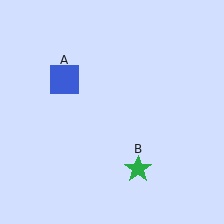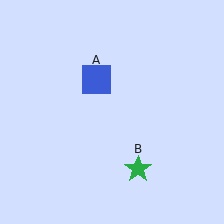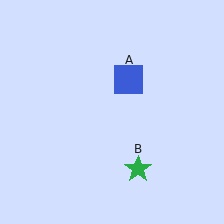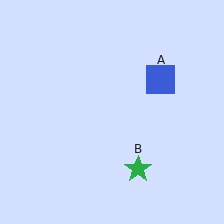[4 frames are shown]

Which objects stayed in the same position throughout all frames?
Green star (object B) remained stationary.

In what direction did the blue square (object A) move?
The blue square (object A) moved right.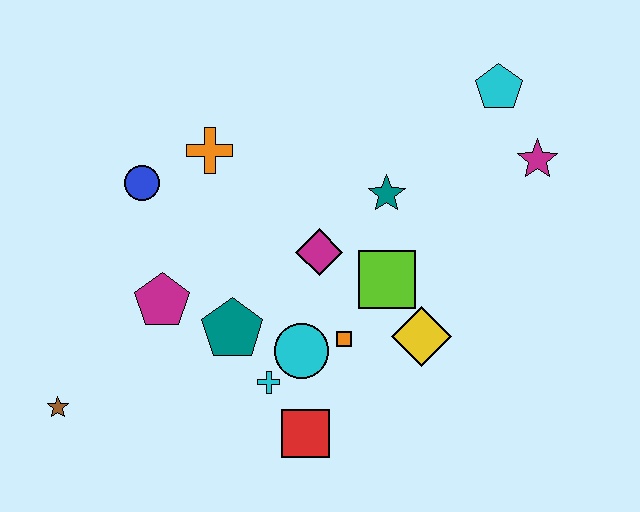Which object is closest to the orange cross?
The blue circle is closest to the orange cross.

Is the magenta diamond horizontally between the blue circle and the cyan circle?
No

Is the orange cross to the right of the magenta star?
No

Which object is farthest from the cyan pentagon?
The brown star is farthest from the cyan pentagon.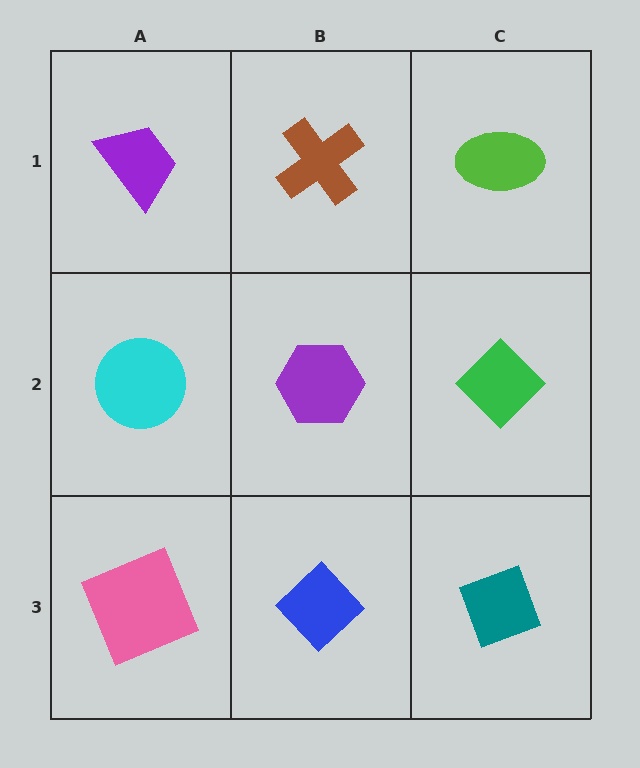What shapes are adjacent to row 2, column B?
A brown cross (row 1, column B), a blue diamond (row 3, column B), a cyan circle (row 2, column A), a green diamond (row 2, column C).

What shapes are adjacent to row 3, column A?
A cyan circle (row 2, column A), a blue diamond (row 3, column B).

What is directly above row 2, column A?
A purple trapezoid.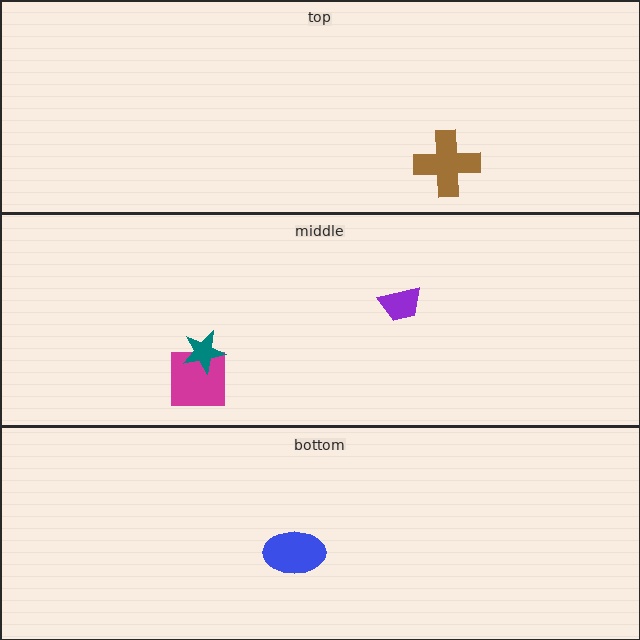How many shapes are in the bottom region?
1.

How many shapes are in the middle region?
3.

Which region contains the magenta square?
The middle region.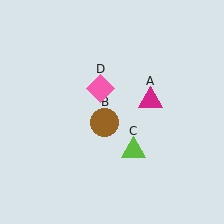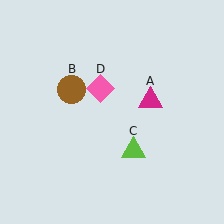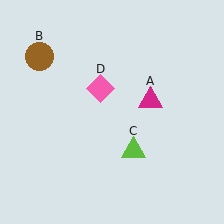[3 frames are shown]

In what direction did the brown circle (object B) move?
The brown circle (object B) moved up and to the left.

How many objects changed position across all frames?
1 object changed position: brown circle (object B).